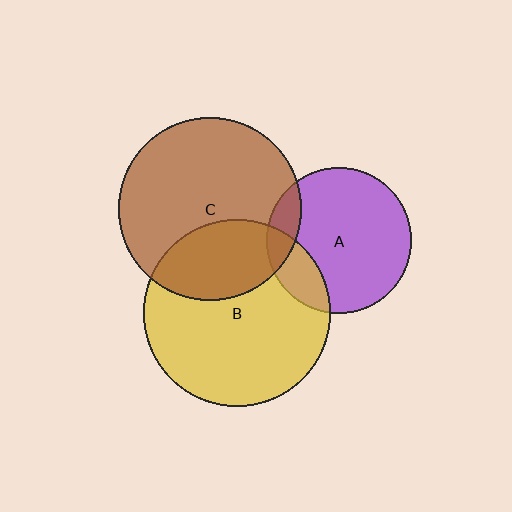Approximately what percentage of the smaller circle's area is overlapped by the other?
Approximately 20%.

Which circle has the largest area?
Circle B (yellow).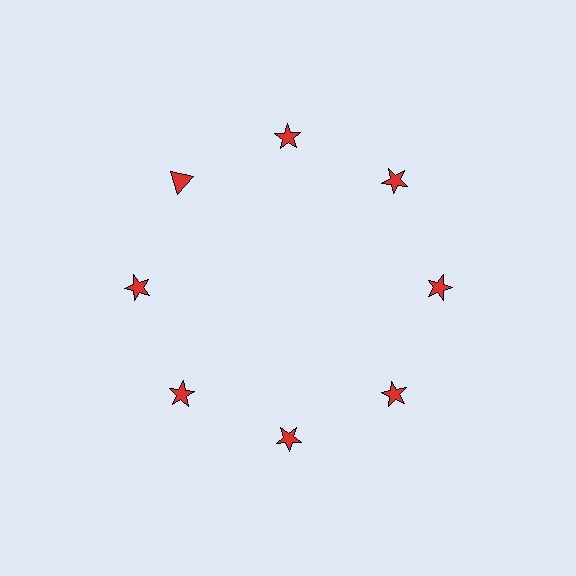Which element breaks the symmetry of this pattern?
The red triangle at roughly the 10 o'clock position breaks the symmetry. All other shapes are red stars.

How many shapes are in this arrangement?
There are 8 shapes arranged in a ring pattern.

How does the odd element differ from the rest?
It has a different shape: triangle instead of star.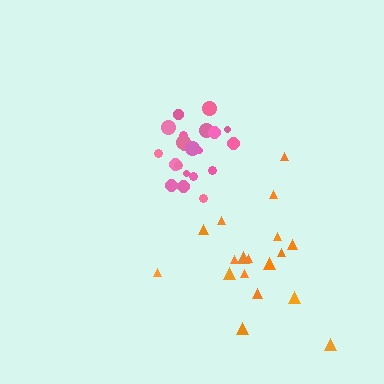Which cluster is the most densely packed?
Pink.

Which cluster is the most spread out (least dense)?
Orange.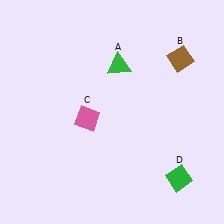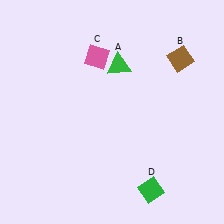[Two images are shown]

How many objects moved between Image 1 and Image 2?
2 objects moved between the two images.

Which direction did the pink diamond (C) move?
The pink diamond (C) moved up.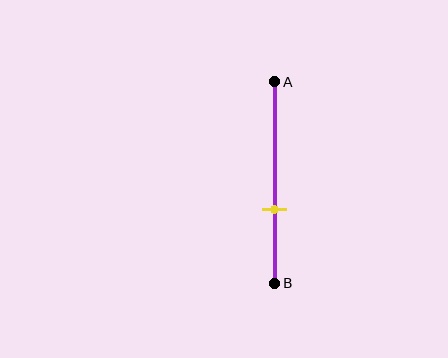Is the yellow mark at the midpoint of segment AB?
No, the mark is at about 65% from A, not at the 50% midpoint.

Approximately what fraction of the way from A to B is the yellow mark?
The yellow mark is approximately 65% of the way from A to B.